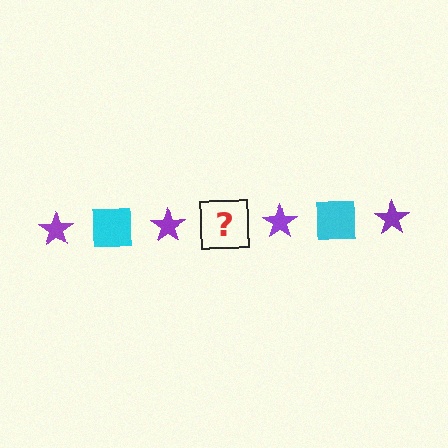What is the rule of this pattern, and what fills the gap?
The rule is that the pattern alternates between purple star and cyan square. The gap should be filled with a cyan square.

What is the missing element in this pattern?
The missing element is a cyan square.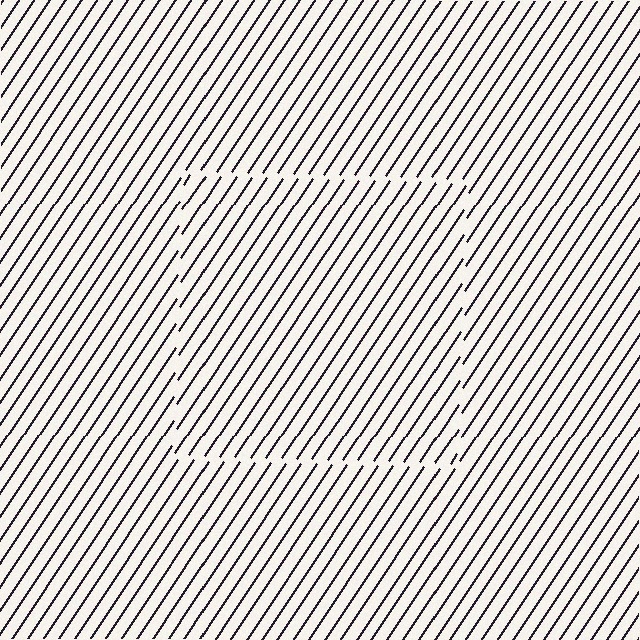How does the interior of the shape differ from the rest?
The interior of the shape contains the same grating, shifted by half a period — the contour is defined by the phase discontinuity where line-ends from the inner and outer gratings abut.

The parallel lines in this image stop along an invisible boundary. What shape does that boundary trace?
An illusory square. The interior of the shape contains the same grating, shifted by half a period — the contour is defined by the phase discontinuity where line-ends from the inner and outer gratings abut.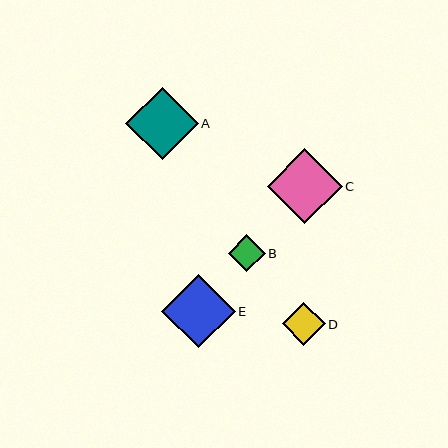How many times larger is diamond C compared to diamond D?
Diamond C is approximately 1.7 times the size of diamond D.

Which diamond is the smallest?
Diamond B is the smallest with a size of approximately 37 pixels.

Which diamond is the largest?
Diamond C is the largest with a size of approximately 75 pixels.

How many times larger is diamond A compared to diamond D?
Diamond A is approximately 1.7 times the size of diamond D.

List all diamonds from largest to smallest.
From largest to smallest: C, E, A, D, B.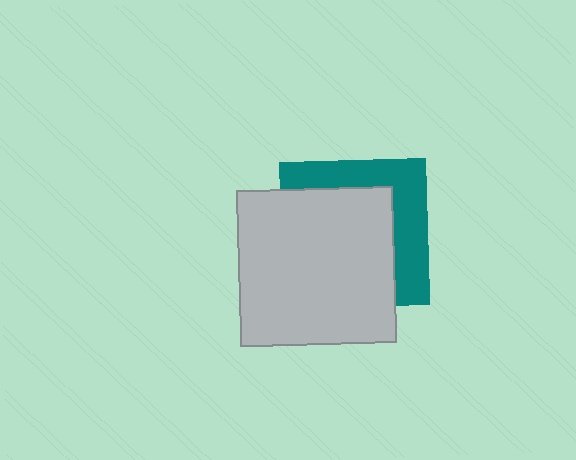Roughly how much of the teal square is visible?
A small part of it is visible (roughly 38%).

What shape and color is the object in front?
The object in front is a light gray square.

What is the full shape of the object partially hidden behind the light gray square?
The partially hidden object is a teal square.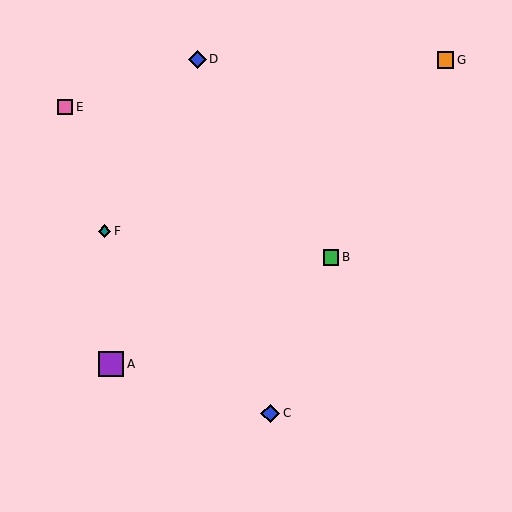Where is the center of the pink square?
The center of the pink square is at (65, 107).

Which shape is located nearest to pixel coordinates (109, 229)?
The teal diamond (labeled F) at (105, 231) is nearest to that location.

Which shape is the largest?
The purple square (labeled A) is the largest.